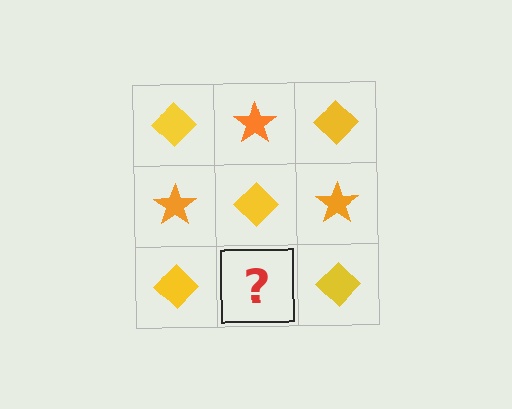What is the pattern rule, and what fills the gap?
The rule is that it alternates yellow diamond and orange star in a checkerboard pattern. The gap should be filled with an orange star.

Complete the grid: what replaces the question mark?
The question mark should be replaced with an orange star.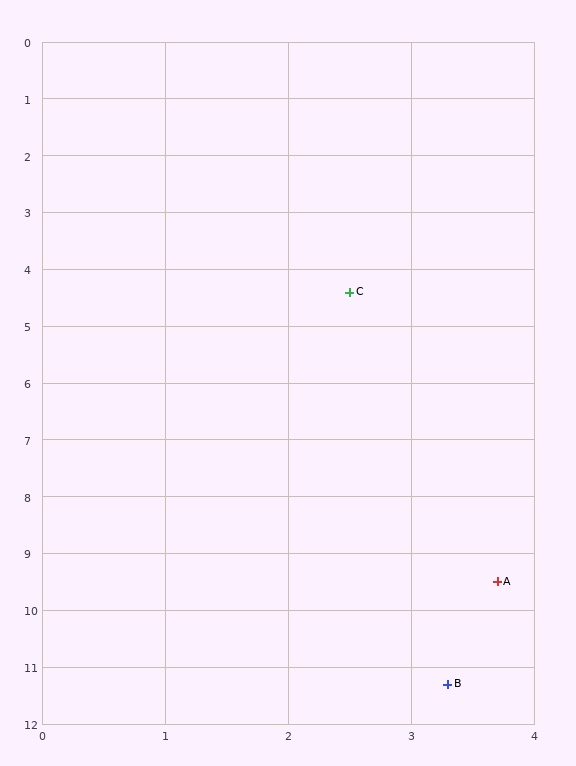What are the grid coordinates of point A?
Point A is at approximately (3.7, 9.5).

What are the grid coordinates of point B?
Point B is at approximately (3.3, 11.3).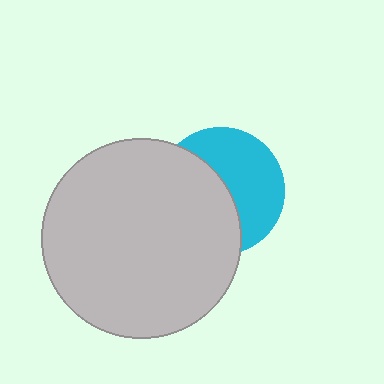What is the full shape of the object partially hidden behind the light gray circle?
The partially hidden object is a cyan circle.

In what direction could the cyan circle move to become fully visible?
The cyan circle could move right. That would shift it out from behind the light gray circle entirely.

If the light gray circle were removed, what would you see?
You would see the complete cyan circle.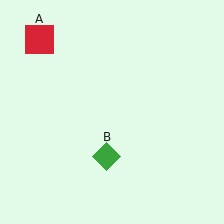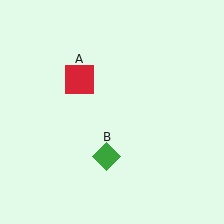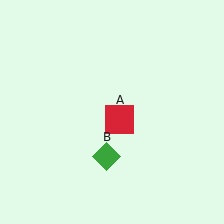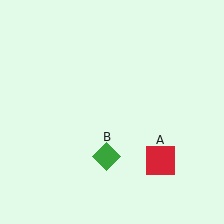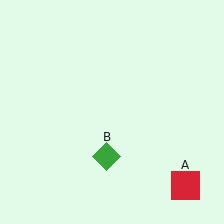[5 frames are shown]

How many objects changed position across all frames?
1 object changed position: red square (object A).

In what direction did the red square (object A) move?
The red square (object A) moved down and to the right.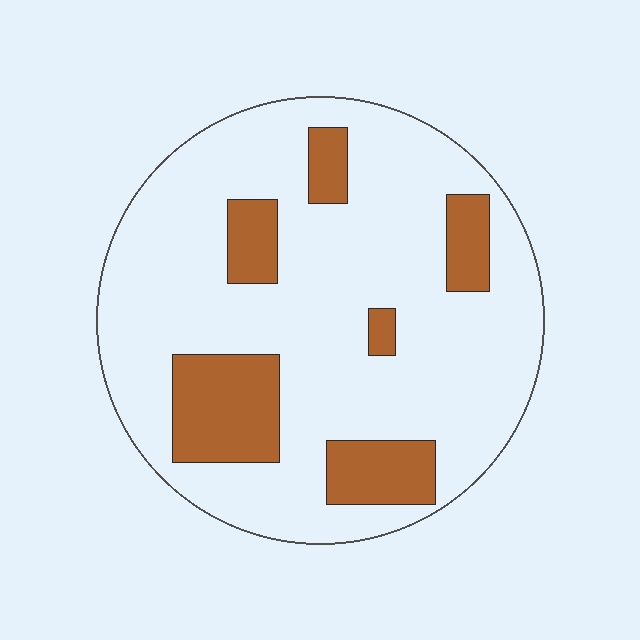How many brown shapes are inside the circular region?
6.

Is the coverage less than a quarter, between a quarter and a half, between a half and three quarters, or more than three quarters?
Less than a quarter.